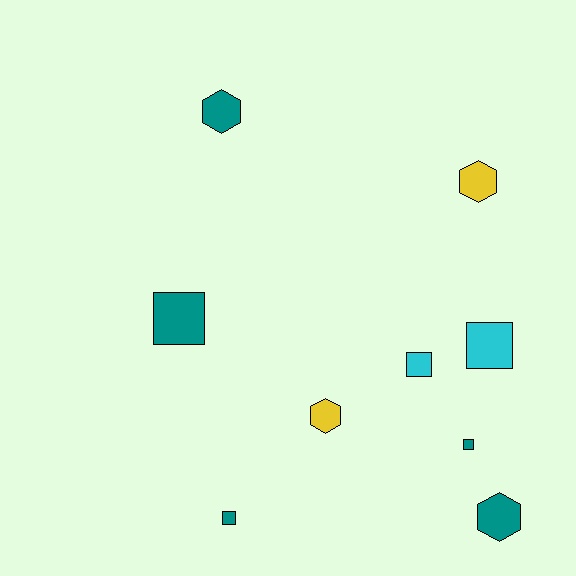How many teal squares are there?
There are 3 teal squares.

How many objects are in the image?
There are 9 objects.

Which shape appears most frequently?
Square, with 5 objects.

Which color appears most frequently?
Teal, with 5 objects.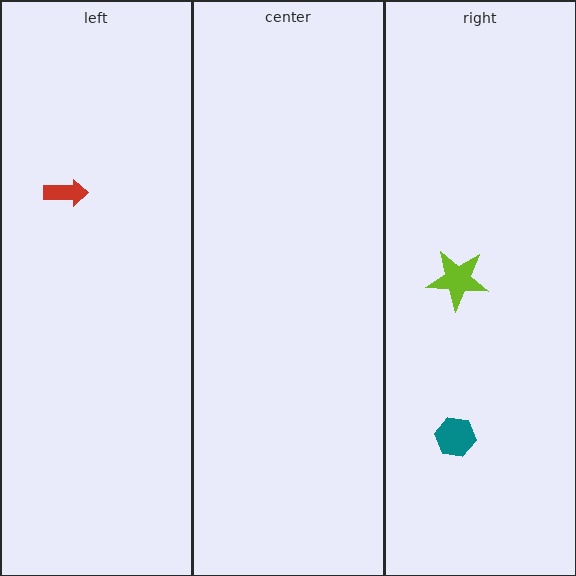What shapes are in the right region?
The lime star, the teal hexagon.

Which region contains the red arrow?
The left region.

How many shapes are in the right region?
2.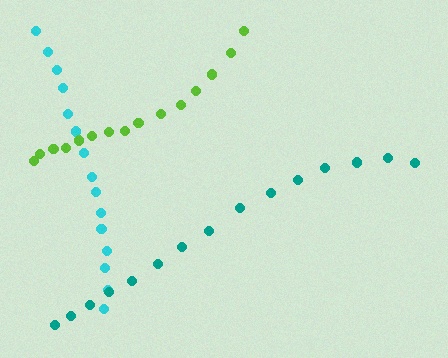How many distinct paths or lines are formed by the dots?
There are 3 distinct paths.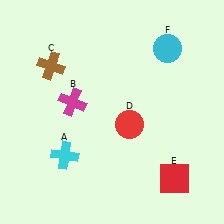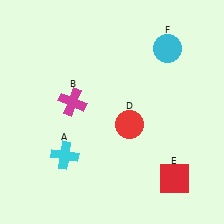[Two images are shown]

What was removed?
The brown cross (C) was removed in Image 2.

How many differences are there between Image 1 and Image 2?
There is 1 difference between the two images.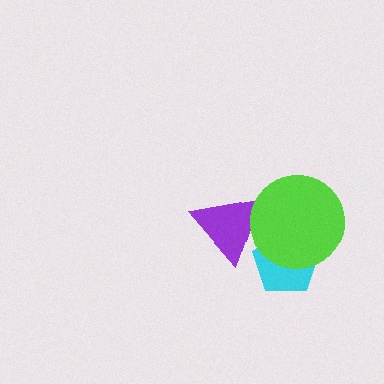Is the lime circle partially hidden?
No, no other shape covers it.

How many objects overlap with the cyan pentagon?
2 objects overlap with the cyan pentagon.